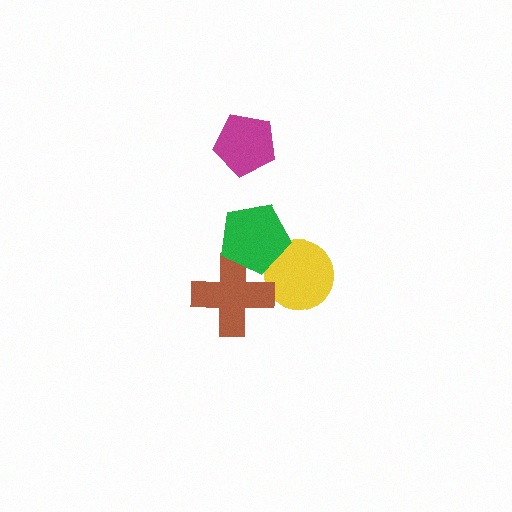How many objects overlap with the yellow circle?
2 objects overlap with the yellow circle.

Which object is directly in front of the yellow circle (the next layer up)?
The brown cross is directly in front of the yellow circle.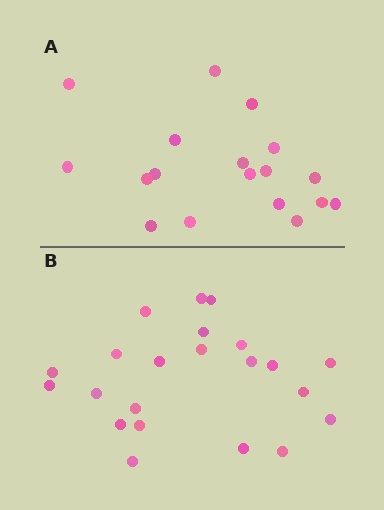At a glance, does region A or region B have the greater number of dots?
Region B (the bottom region) has more dots.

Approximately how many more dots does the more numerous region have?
Region B has about 4 more dots than region A.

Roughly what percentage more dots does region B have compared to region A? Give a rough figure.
About 20% more.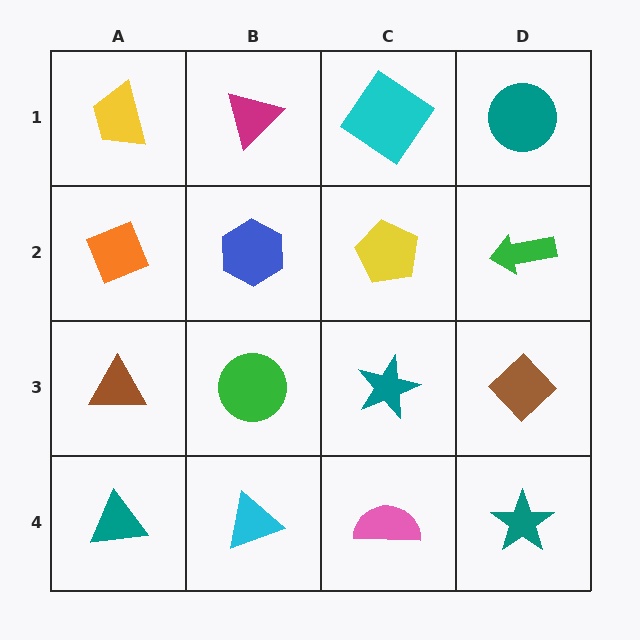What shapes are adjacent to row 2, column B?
A magenta triangle (row 1, column B), a green circle (row 3, column B), an orange diamond (row 2, column A), a yellow pentagon (row 2, column C).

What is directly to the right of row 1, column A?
A magenta triangle.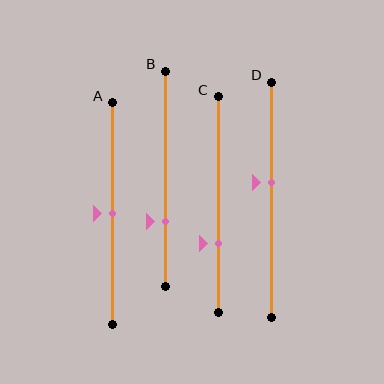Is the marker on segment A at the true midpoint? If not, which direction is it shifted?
Yes, the marker on segment A is at the true midpoint.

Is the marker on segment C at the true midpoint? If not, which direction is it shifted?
No, the marker on segment C is shifted downward by about 18% of the segment length.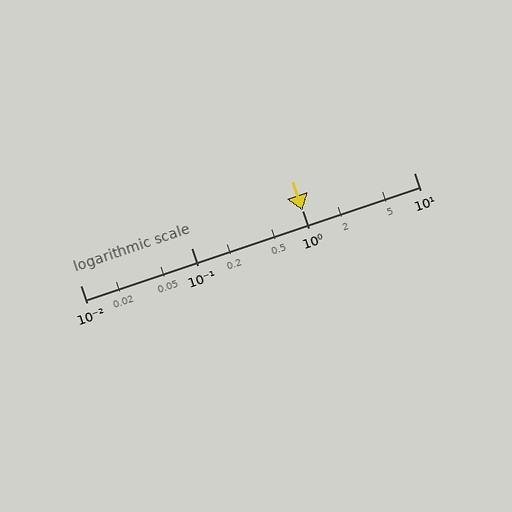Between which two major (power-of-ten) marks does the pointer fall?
The pointer is between 1 and 10.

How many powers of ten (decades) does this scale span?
The scale spans 3 decades, from 0.01 to 10.